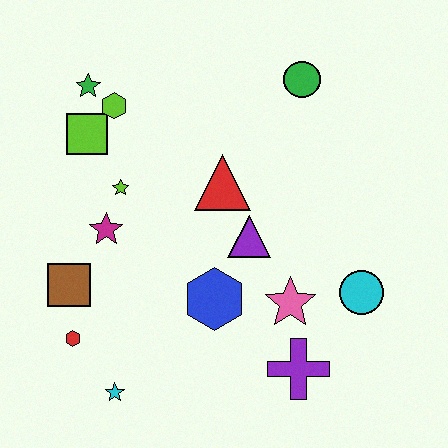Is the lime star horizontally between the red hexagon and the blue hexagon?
Yes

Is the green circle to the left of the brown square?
No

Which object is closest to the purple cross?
The pink star is closest to the purple cross.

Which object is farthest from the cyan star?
The green circle is farthest from the cyan star.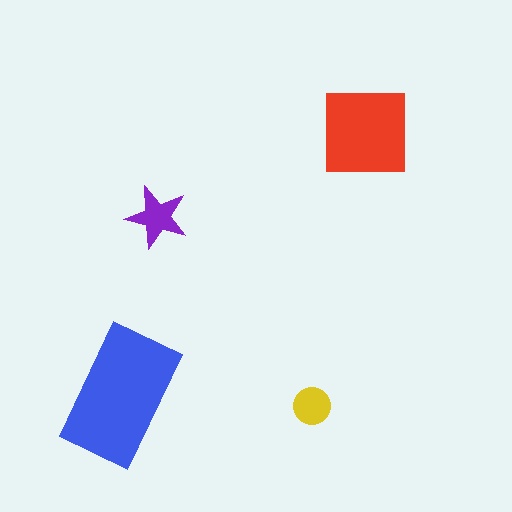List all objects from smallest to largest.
The yellow circle, the purple star, the red square, the blue rectangle.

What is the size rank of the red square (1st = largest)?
2nd.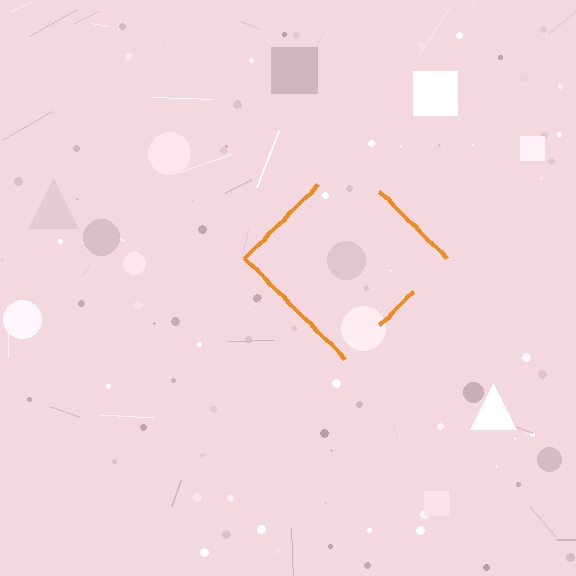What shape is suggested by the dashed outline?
The dashed outline suggests a diamond.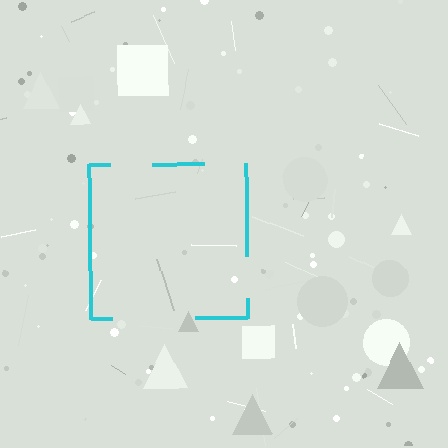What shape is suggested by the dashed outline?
The dashed outline suggests a square.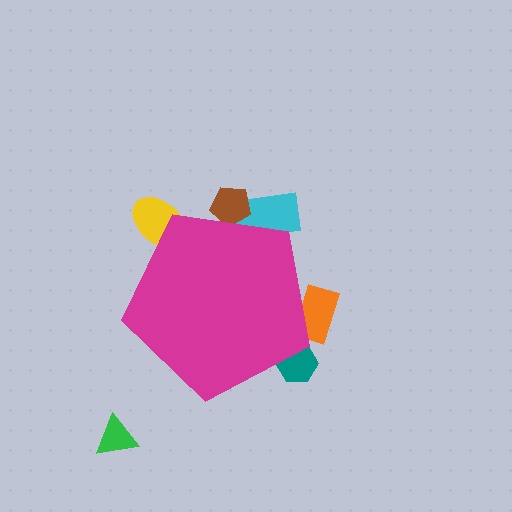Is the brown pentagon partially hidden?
Yes, the brown pentagon is partially hidden behind the magenta pentagon.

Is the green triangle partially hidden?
No, the green triangle is fully visible.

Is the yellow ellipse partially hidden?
Yes, the yellow ellipse is partially hidden behind the magenta pentagon.